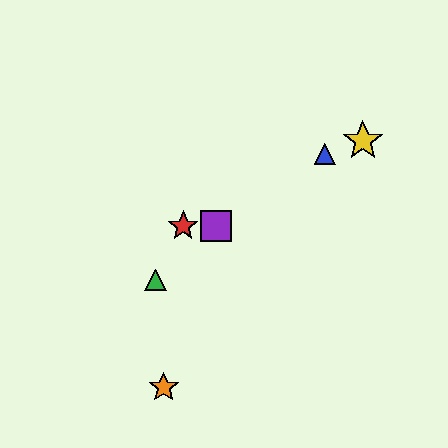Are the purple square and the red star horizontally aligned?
Yes, both are at y≈226.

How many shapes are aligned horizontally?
2 shapes (the red star, the purple square) are aligned horizontally.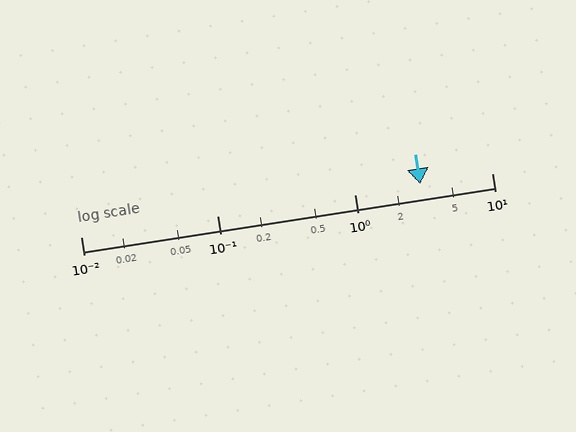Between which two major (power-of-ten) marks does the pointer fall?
The pointer is between 1 and 10.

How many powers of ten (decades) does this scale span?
The scale spans 3 decades, from 0.01 to 10.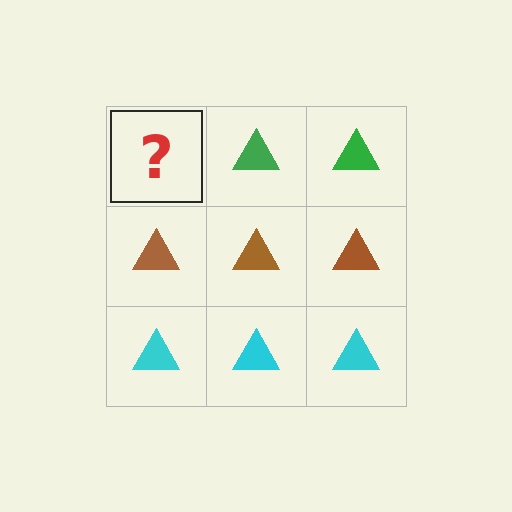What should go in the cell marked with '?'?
The missing cell should contain a green triangle.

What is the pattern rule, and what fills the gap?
The rule is that each row has a consistent color. The gap should be filled with a green triangle.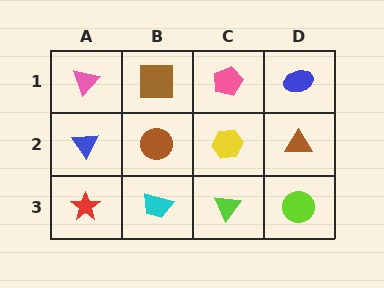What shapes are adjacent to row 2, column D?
A blue ellipse (row 1, column D), a lime circle (row 3, column D), a yellow hexagon (row 2, column C).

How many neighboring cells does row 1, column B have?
3.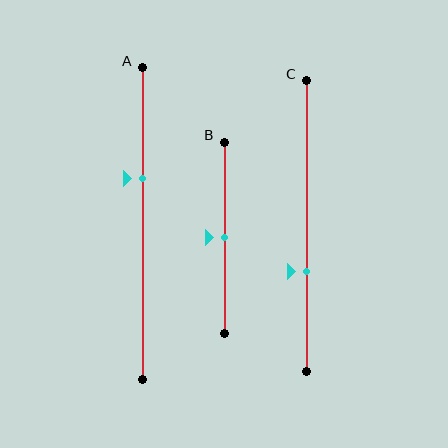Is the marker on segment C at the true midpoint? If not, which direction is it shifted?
No, the marker on segment C is shifted downward by about 16% of the segment length.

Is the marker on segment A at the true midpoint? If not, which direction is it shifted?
No, the marker on segment A is shifted upward by about 14% of the segment length.